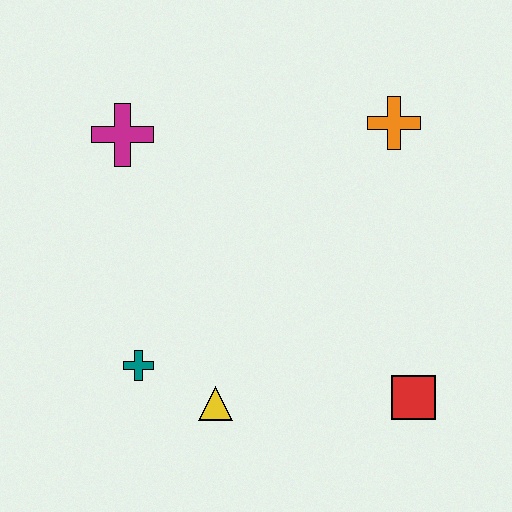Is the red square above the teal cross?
No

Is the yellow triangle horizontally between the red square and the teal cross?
Yes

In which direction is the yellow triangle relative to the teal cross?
The yellow triangle is to the right of the teal cross.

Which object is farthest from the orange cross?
The teal cross is farthest from the orange cross.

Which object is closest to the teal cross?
The yellow triangle is closest to the teal cross.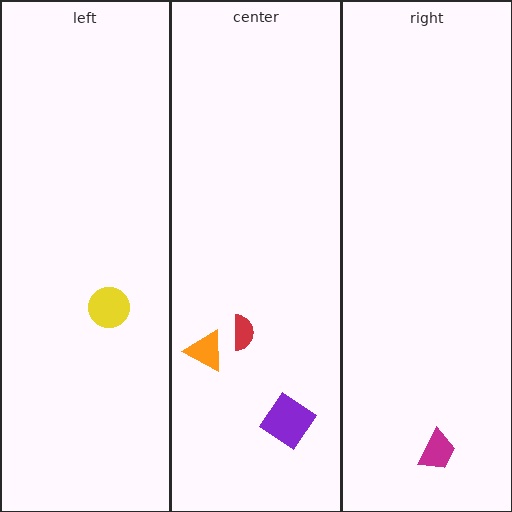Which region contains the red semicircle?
The center region.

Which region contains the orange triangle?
The center region.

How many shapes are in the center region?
3.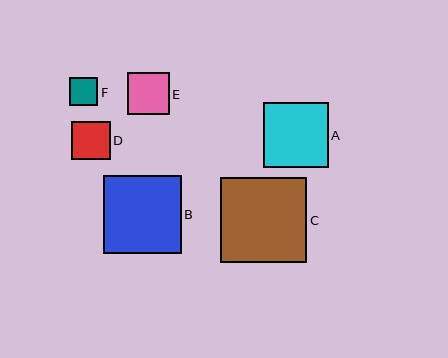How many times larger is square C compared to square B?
Square C is approximately 1.1 times the size of square B.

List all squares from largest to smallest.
From largest to smallest: C, B, A, E, D, F.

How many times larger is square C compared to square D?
Square C is approximately 2.2 times the size of square D.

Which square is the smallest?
Square F is the smallest with a size of approximately 28 pixels.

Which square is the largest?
Square C is the largest with a size of approximately 86 pixels.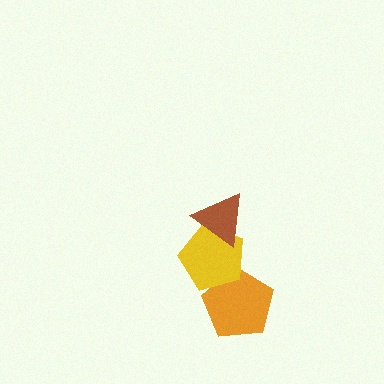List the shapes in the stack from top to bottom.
From top to bottom: the brown triangle, the yellow pentagon, the orange pentagon.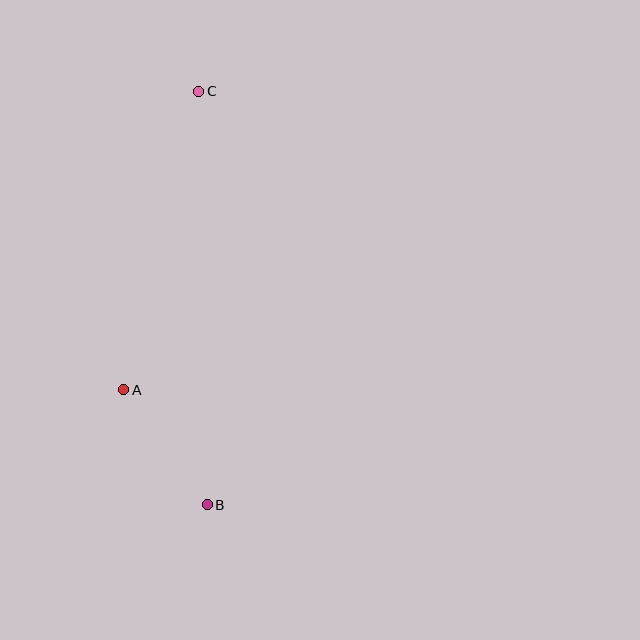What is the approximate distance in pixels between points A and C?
The distance between A and C is approximately 308 pixels.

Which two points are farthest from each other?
Points B and C are farthest from each other.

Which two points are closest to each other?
Points A and B are closest to each other.